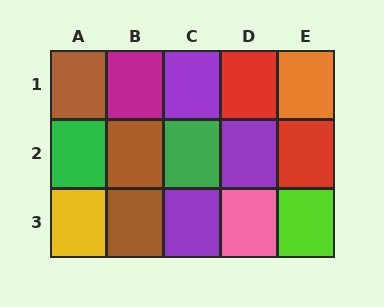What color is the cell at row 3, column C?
Purple.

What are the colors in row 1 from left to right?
Brown, magenta, purple, red, orange.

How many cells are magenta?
1 cell is magenta.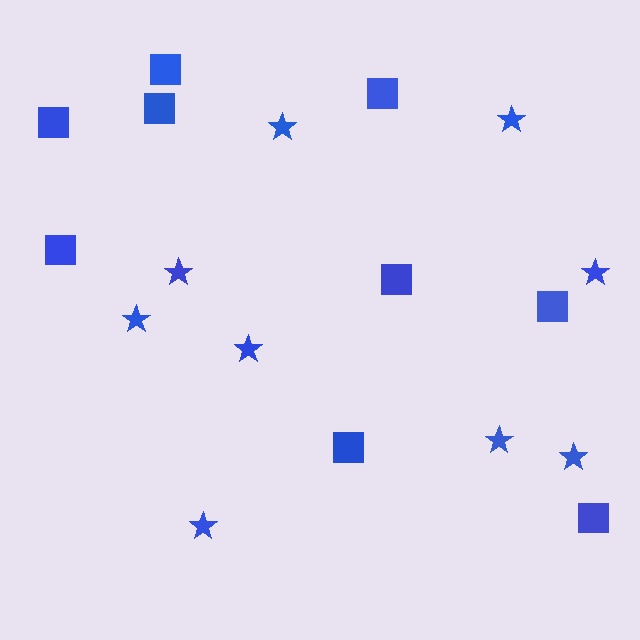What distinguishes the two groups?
There are 2 groups: one group of squares (9) and one group of stars (9).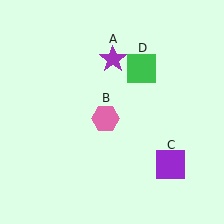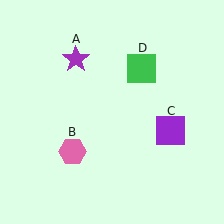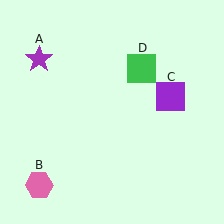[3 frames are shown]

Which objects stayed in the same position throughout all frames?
Green square (object D) remained stationary.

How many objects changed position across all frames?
3 objects changed position: purple star (object A), pink hexagon (object B), purple square (object C).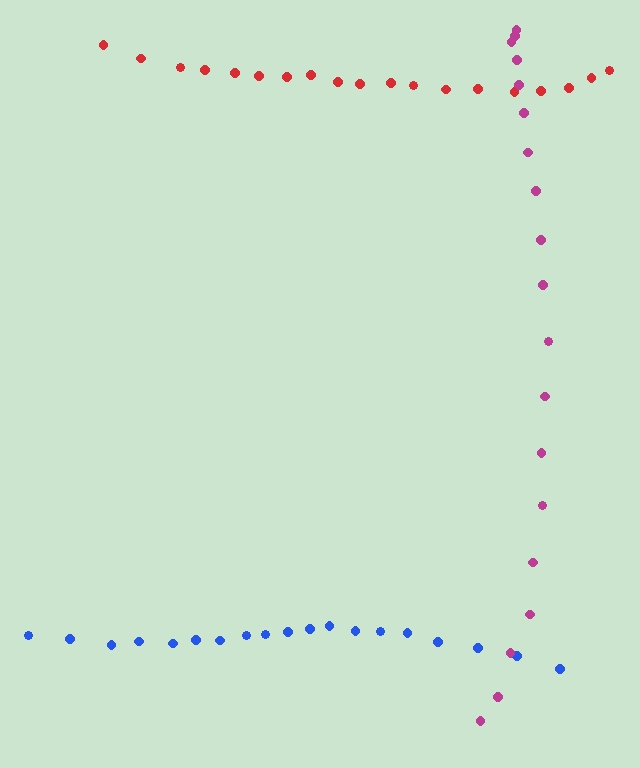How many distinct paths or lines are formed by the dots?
There are 3 distinct paths.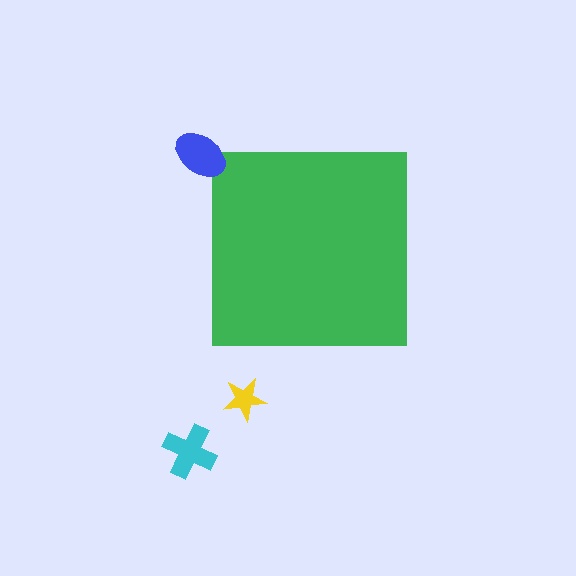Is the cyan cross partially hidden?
No, the cyan cross is fully visible.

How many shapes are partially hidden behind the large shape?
0 shapes are partially hidden.